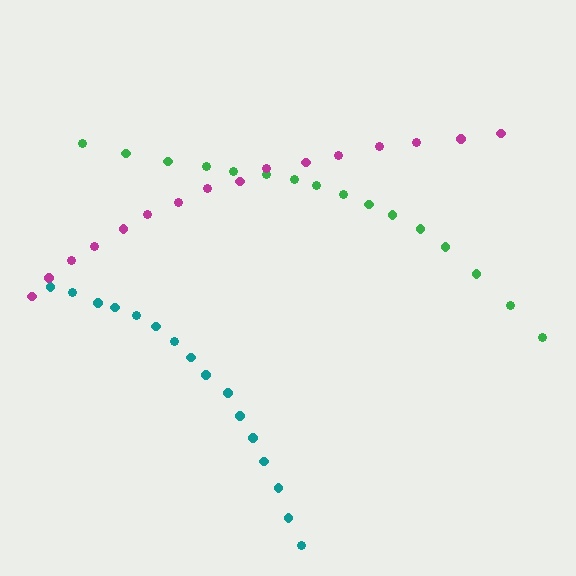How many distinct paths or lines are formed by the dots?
There are 3 distinct paths.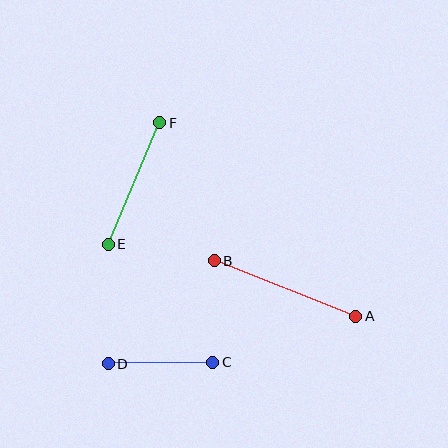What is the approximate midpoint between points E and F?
The midpoint is at approximately (134, 183) pixels.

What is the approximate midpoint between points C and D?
The midpoint is at approximately (160, 363) pixels.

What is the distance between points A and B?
The distance is approximately 152 pixels.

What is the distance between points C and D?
The distance is approximately 104 pixels.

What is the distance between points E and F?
The distance is approximately 132 pixels.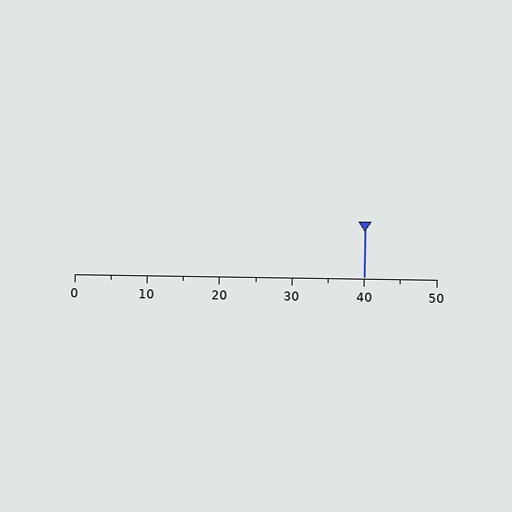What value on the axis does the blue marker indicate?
The marker indicates approximately 40.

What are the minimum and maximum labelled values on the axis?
The axis runs from 0 to 50.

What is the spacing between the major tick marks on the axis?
The major ticks are spaced 10 apart.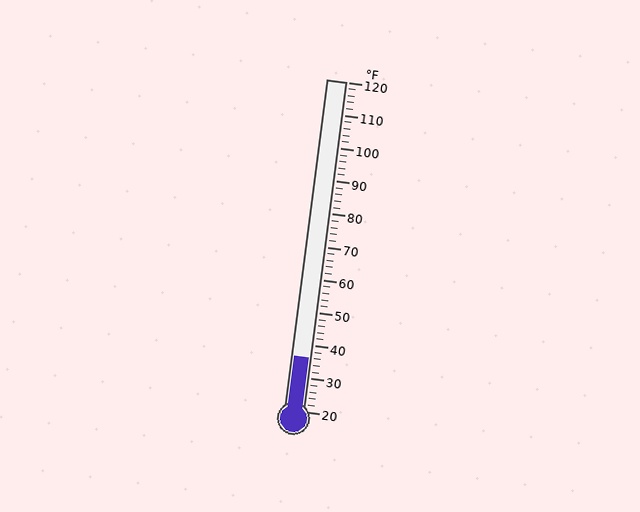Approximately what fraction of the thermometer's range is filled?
The thermometer is filled to approximately 15% of its range.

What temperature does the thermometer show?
The thermometer shows approximately 36°F.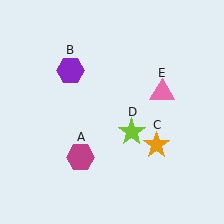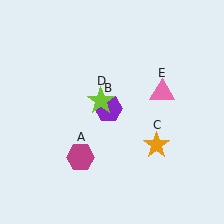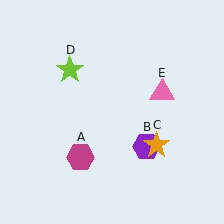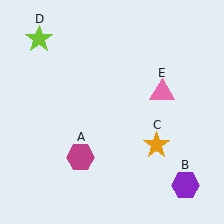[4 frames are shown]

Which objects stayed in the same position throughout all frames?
Magenta hexagon (object A) and orange star (object C) and pink triangle (object E) remained stationary.